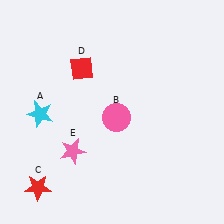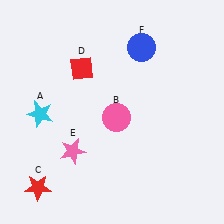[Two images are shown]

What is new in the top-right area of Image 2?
A blue circle (F) was added in the top-right area of Image 2.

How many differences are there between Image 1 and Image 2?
There is 1 difference between the two images.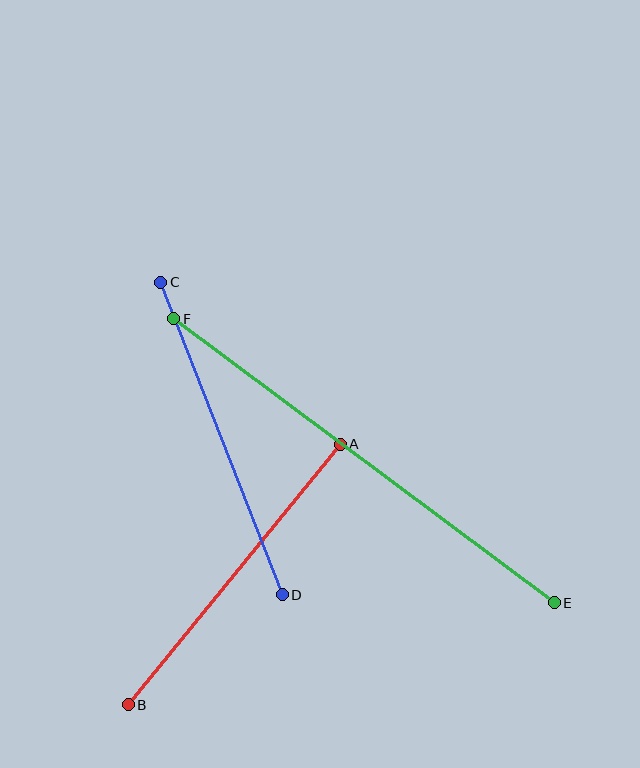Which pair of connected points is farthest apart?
Points E and F are farthest apart.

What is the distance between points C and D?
The distance is approximately 335 pixels.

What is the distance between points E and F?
The distance is approximately 475 pixels.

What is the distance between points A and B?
The distance is approximately 336 pixels.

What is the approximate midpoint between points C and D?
The midpoint is at approximately (222, 438) pixels.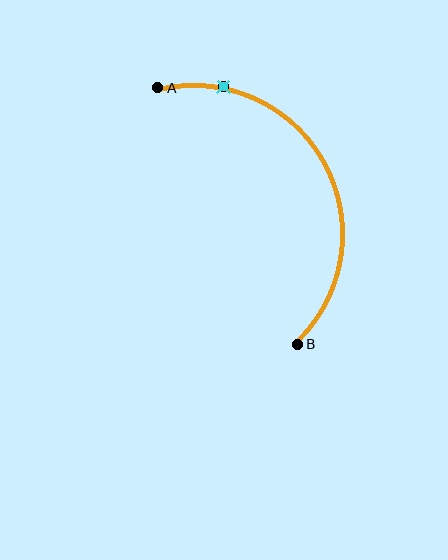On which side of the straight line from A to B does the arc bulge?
The arc bulges to the right of the straight line connecting A and B.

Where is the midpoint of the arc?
The arc midpoint is the point on the curve farthest from the straight line joining A and B. It sits to the right of that line.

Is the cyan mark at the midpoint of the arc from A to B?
No. The cyan mark lies on the arc but is closer to endpoint A. The arc midpoint would be at the point on the curve equidistant along the arc from both A and B.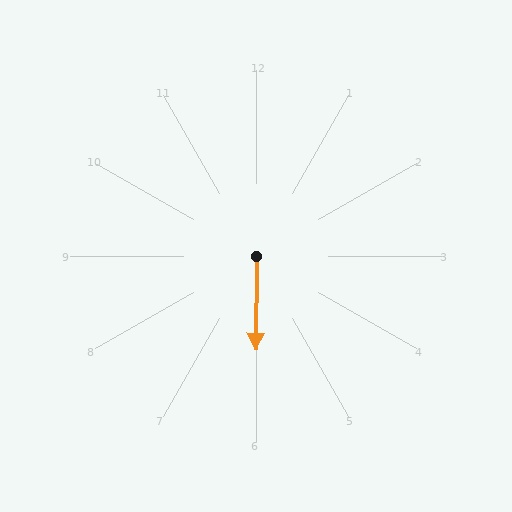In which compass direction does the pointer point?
South.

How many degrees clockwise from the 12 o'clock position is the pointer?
Approximately 180 degrees.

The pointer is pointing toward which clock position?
Roughly 6 o'clock.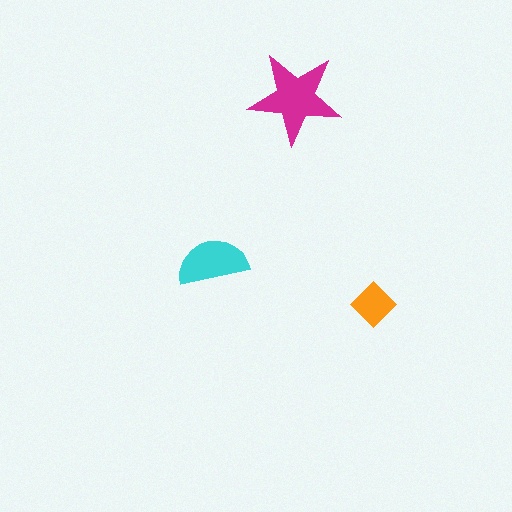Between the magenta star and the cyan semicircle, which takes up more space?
The magenta star.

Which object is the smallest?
The orange diamond.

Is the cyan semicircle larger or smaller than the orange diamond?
Larger.